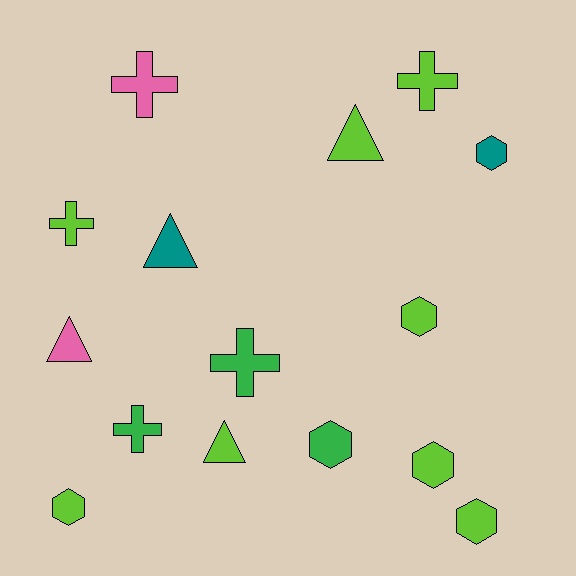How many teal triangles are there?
There is 1 teal triangle.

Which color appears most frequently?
Lime, with 8 objects.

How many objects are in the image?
There are 15 objects.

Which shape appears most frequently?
Hexagon, with 6 objects.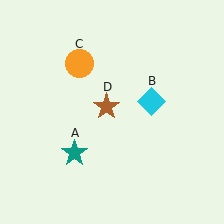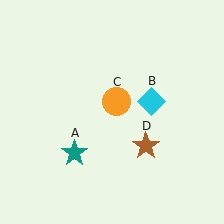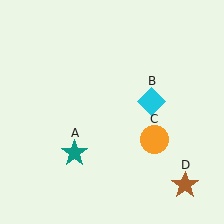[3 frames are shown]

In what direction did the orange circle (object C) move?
The orange circle (object C) moved down and to the right.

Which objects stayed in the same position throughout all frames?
Teal star (object A) and cyan diamond (object B) remained stationary.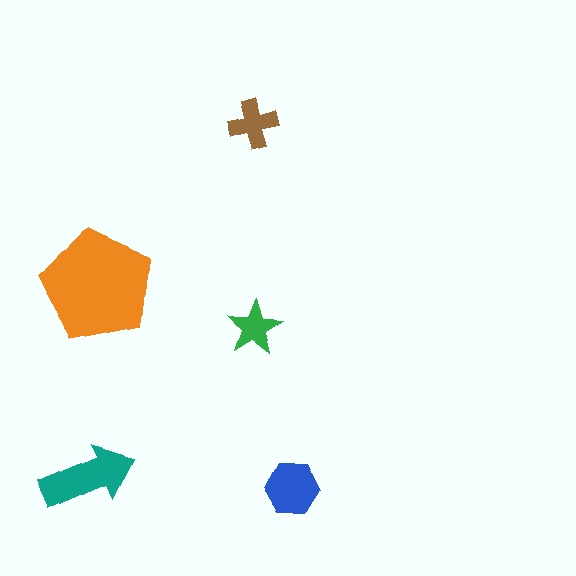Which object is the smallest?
The green star.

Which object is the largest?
The orange pentagon.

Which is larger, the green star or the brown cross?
The brown cross.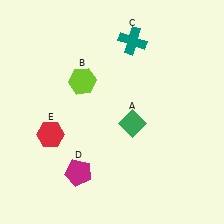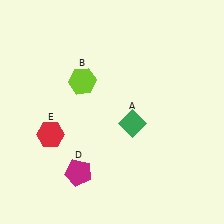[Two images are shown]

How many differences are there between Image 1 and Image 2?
There is 1 difference between the two images.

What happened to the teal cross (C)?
The teal cross (C) was removed in Image 2. It was in the top-right area of Image 1.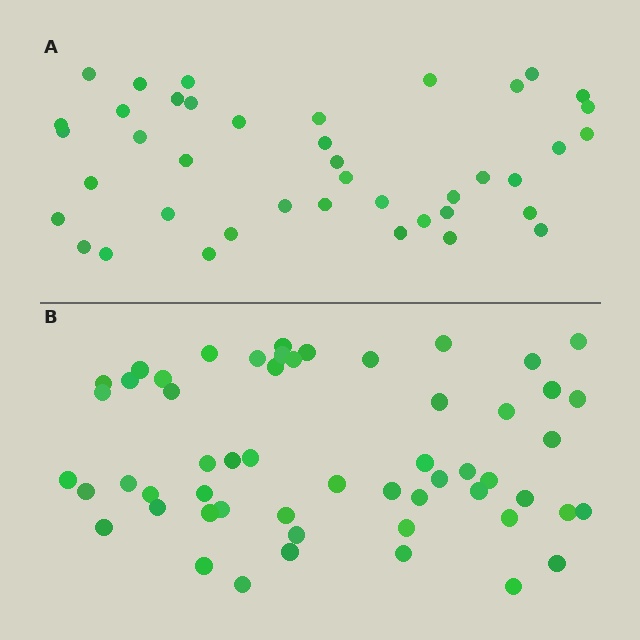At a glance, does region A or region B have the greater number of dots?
Region B (the bottom region) has more dots.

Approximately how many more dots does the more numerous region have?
Region B has approximately 15 more dots than region A.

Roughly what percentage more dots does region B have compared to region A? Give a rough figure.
About 35% more.